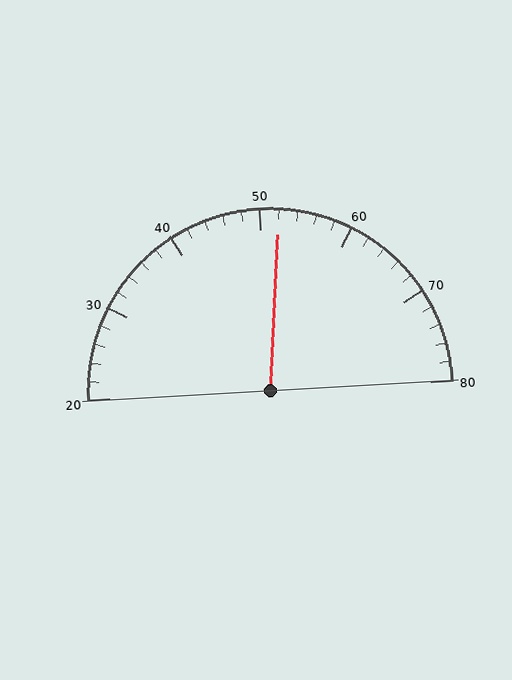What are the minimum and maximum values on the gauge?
The gauge ranges from 20 to 80.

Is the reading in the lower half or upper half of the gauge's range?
The reading is in the upper half of the range (20 to 80).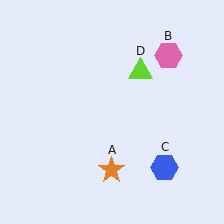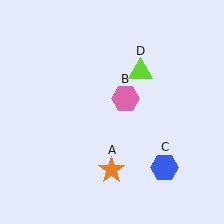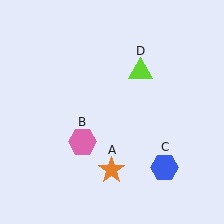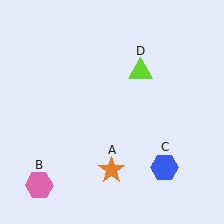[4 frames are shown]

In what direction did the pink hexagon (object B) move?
The pink hexagon (object B) moved down and to the left.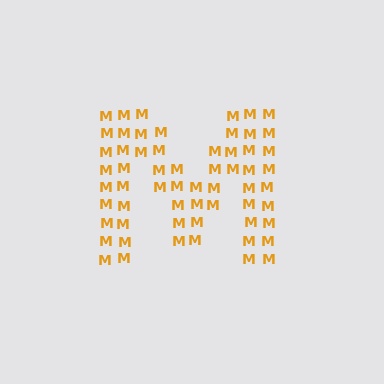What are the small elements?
The small elements are letter M's.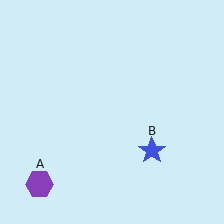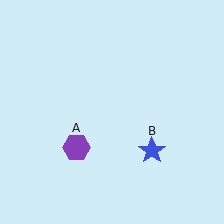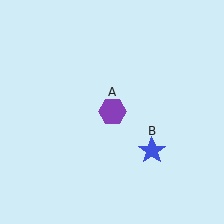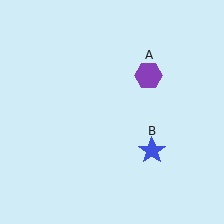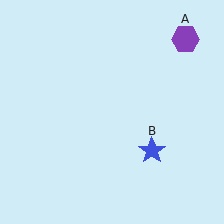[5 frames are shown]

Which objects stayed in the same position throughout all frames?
Blue star (object B) remained stationary.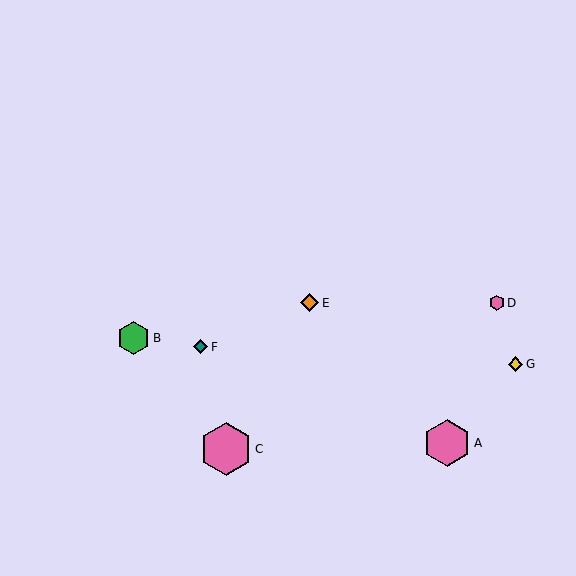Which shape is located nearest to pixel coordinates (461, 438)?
The pink hexagon (labeled A) at (447, 443) is nearest to that location.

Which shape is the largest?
The pink hexagon (labeled C) is the largest.